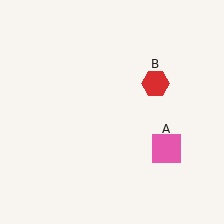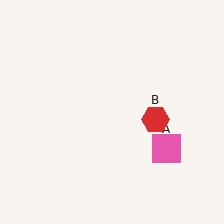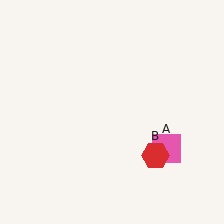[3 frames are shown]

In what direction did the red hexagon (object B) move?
The red hexagon (object B) moved down.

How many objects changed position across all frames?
1 object changed position: red hexagon (object B).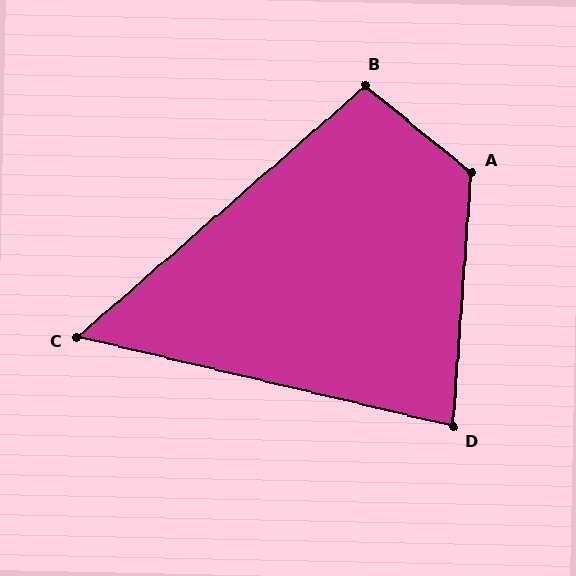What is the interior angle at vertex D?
Approximately 80 degrees (acute).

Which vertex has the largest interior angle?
A, at approximately 125 degrees.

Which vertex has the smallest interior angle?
C, at approximately 55 degrees.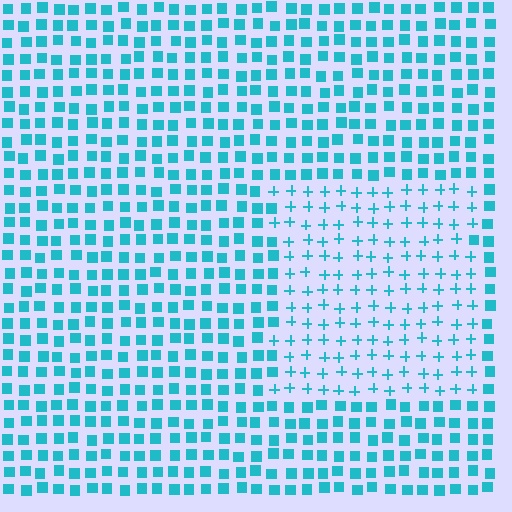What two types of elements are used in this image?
The image uses plus signs inside the rectangle region and squares outside it.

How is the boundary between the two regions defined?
The boundary is defined by a change in element shape: plus signs inside vs. squares outside. All elements share the same color and spacing.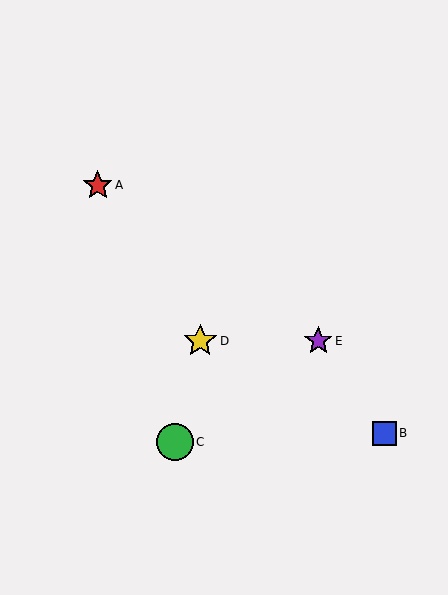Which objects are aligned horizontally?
Objects D, E are aligned horizontally.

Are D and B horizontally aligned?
No, D is at y≈341 and B is at y≈433.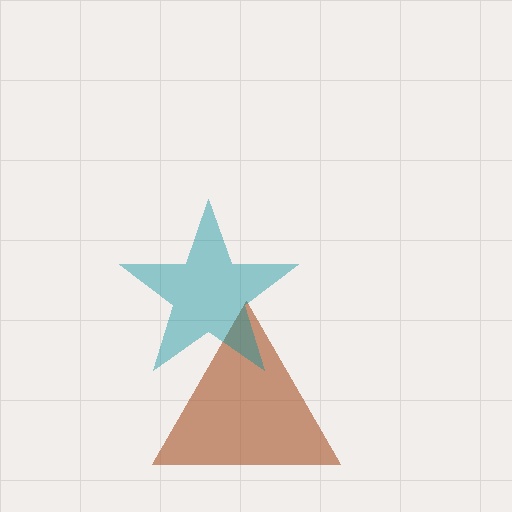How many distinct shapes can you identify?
There are 2 distinct shapes: a brown triangle, a teal star.